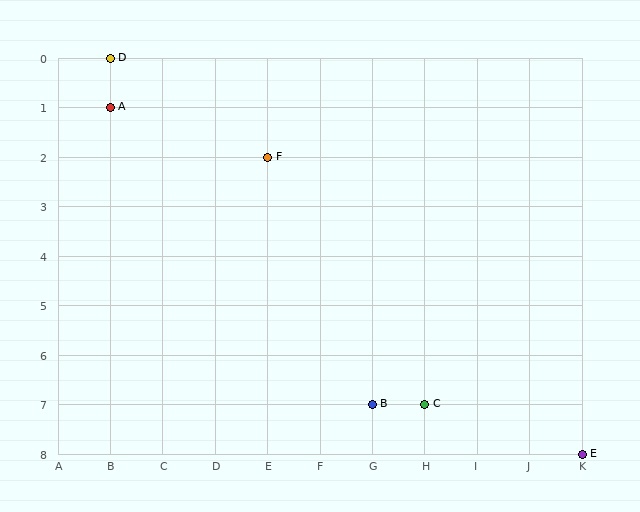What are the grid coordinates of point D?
Point D is at grid coordinates (B, 0).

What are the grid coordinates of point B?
Point B is at grid coordinates (G, 7).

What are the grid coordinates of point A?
Point A is at grid coordinates (B, 1).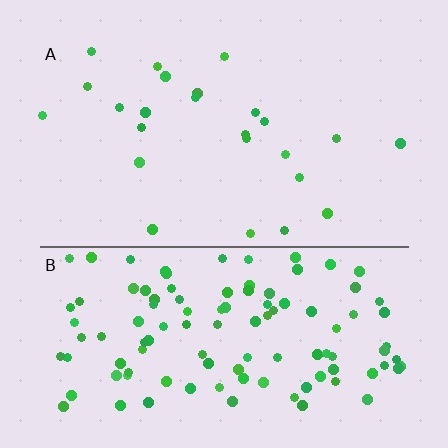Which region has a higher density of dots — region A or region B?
B (the bottom).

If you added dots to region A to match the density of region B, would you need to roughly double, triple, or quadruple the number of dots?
Approximately quadruple.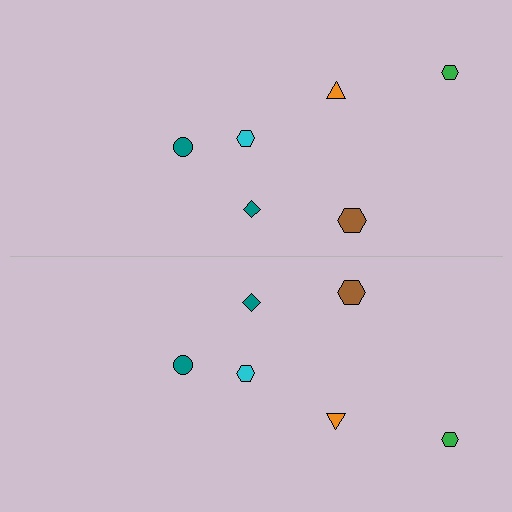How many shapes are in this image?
There are 12 shapes in this image.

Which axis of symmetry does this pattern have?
The pattern has a horizontal axis of symmetry running through the center of the image.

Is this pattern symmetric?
Yes, this pattern has bilateral (reflection) symmetry.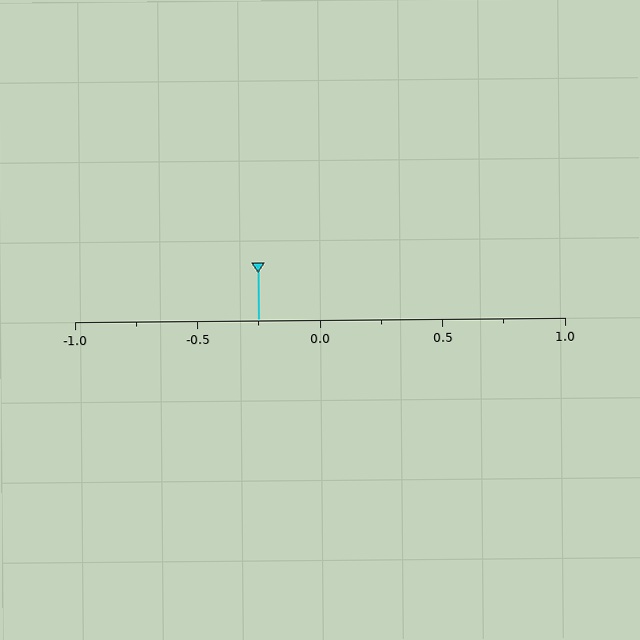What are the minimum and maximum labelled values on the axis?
The axis runs from -1.0 to 1.0.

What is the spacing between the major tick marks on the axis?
The major ticks are spaced 0.5 apart.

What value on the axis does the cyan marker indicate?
The marker indicates approximately -0.25.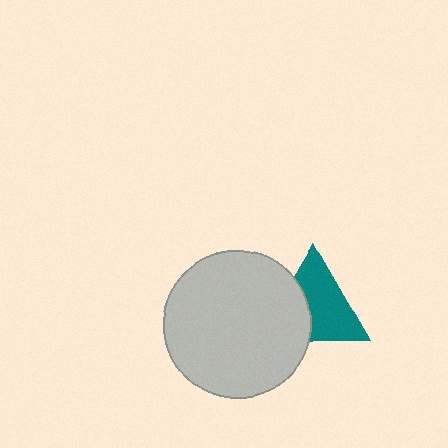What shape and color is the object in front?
The object in front is a light gray circle.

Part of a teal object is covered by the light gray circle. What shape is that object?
It is a triangle.